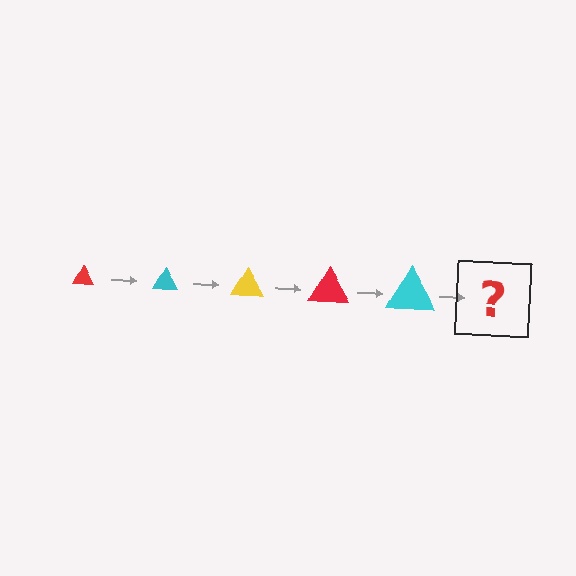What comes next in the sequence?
The next element should be a yellow triangle, larger than the previous one.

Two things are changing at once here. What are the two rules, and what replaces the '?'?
The two rules are that the triangle grows larger each step and the color cycles through red, cyan, and yellow. The '?' should be a yellow triangle, larger than the previous one.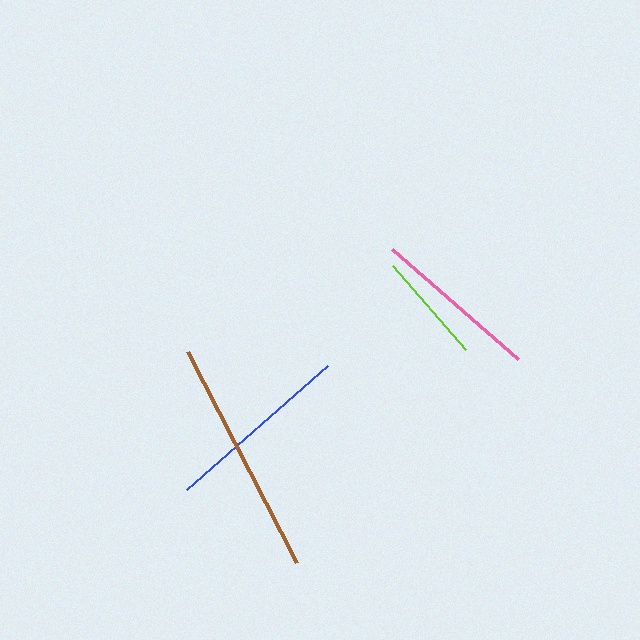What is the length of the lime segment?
The lime segment is approximately 111 pixels long.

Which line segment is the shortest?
The lime line is the shortest at approximately 111 pixels.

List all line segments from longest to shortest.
From longest to shortest: brown, blue, pink, lime.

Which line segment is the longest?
The brown line is the longest at approximately 237 pixels.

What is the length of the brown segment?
The brown segment is approximately 237 pixels long.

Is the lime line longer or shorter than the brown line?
The brown line is longer than the lime line.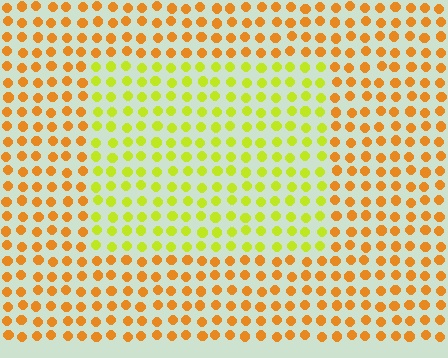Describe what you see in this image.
The image is filled with small orange elements in a uniform arrangement. A rectangle-shaped region is visible where the elements are tinted to a slightly different hue, forming a subtle color boundary.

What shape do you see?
I see a rectangle.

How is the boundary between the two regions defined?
The boundary is defined purely by a slight shift in hue (about 42 degrees). Spacing, size, and orientation are identical on both sides.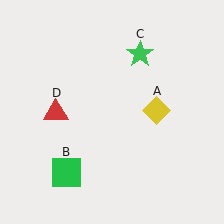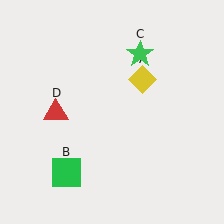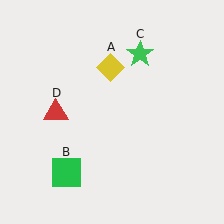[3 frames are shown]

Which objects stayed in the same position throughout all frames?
Green square (object B) and green star (object C) and red triangle (object D) remained stationary.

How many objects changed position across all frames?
1 object changed position: yellow diamond (object A).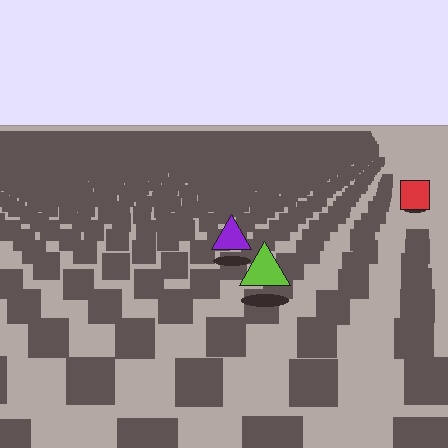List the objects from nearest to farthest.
From nearest to farthest: the lime triangle, the purple triangle, the red square.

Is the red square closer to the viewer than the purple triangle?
No. The purple triangle is closer — you can tell from the texture gradient: the ground texture is coarser near it.